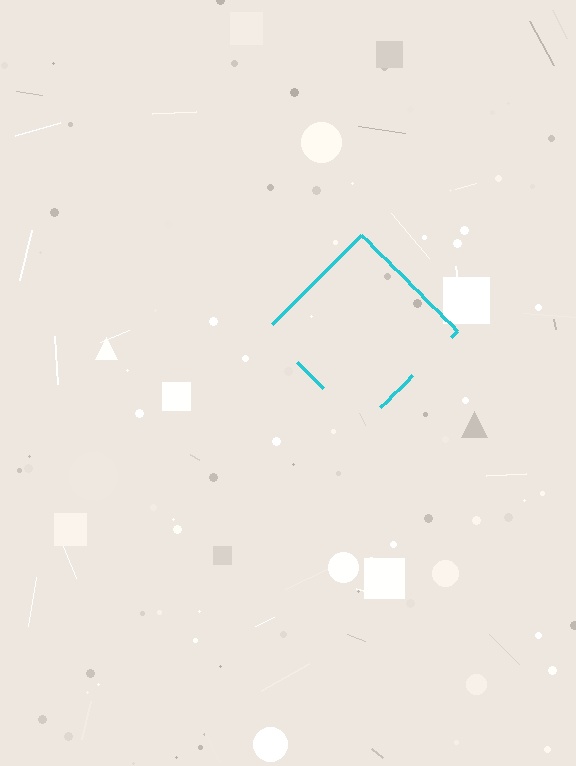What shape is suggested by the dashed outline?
The dashed outline suggests a diamond.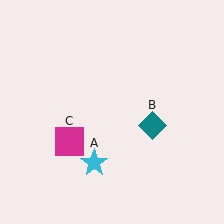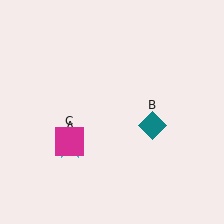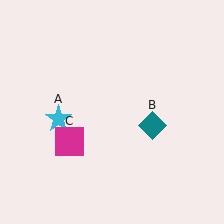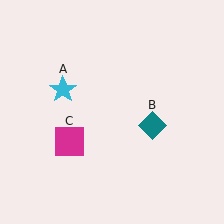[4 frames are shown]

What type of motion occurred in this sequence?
The cyan star (object A) rotated clockwise around the center of the scene.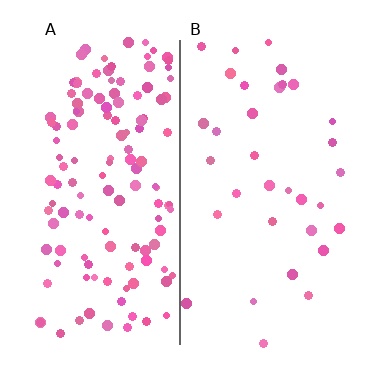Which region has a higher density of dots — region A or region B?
A (the left).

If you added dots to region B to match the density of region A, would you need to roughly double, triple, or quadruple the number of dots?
Approximately quadruple.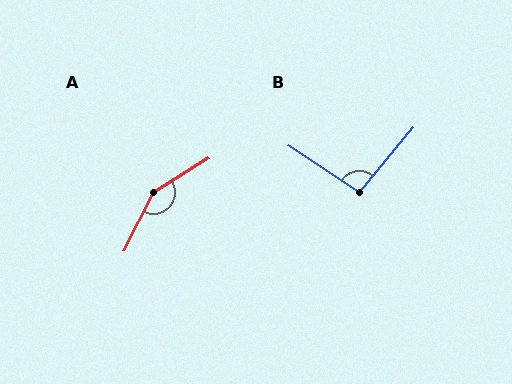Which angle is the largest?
A, at approximately 148 degrees.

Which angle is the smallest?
B, at approximately 96 degrees.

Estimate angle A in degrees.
Approximately 148 degrees.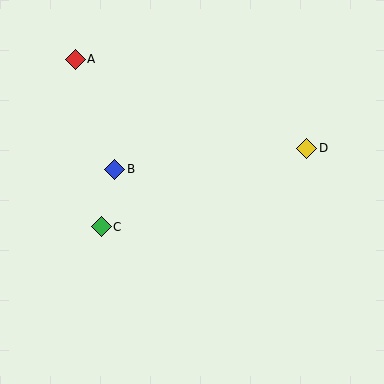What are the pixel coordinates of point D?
Point D is at (307, 148).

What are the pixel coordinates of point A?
Point A is at (75, 59).